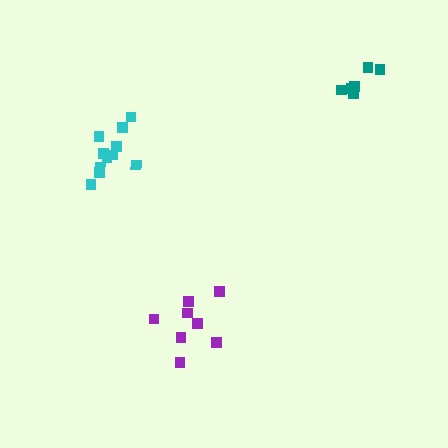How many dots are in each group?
Group 1: 11 dots, Group 2: 8 dots, Group 3: 6 dots (25 total).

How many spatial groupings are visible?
There are 3 spatial groupings.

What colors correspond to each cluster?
The clusters are colored: cyan, purple, teal.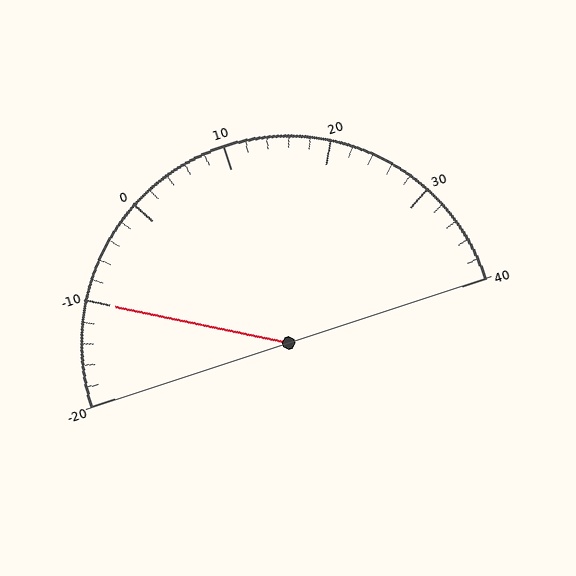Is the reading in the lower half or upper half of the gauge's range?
The reading is in the lower half of the range (-20 to 40).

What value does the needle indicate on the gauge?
The needle indicates approximately -10.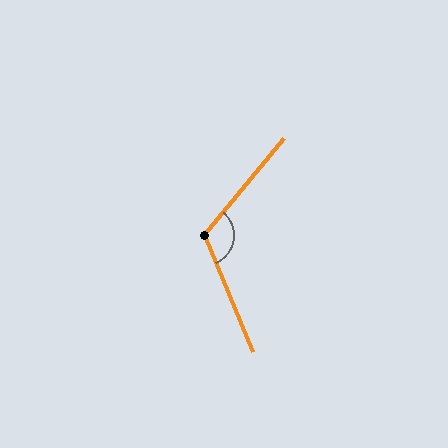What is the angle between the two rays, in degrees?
Approximately 118 degrees.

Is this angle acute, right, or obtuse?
It is obtuse.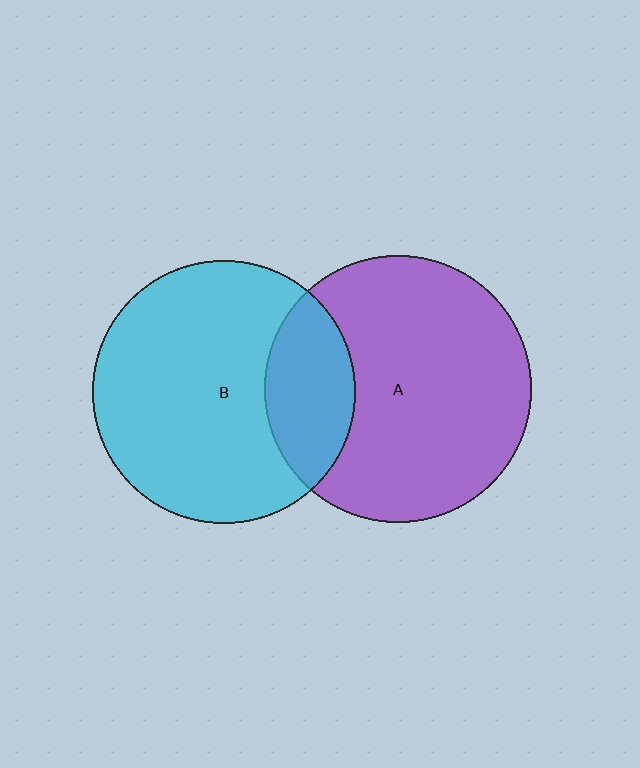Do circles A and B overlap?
Yes.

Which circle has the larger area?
Circle A (purple).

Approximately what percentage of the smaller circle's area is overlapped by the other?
Approximately 25%.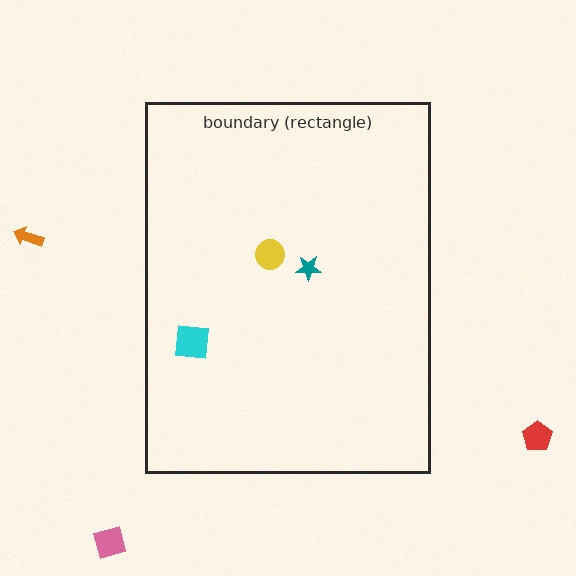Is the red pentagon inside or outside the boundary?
Outside.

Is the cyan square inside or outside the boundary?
Inside.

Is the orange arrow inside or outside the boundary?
Outside.